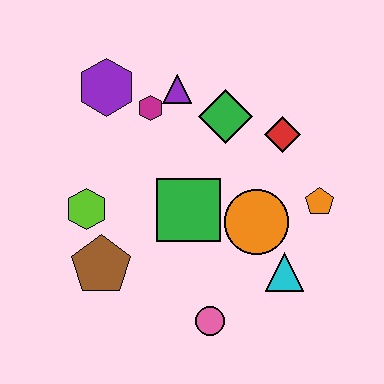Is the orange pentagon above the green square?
Yes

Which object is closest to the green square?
The orange circle is closest to the green square.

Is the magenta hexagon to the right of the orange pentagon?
No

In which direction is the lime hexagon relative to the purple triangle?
The lime hexagon is below the purple triangle.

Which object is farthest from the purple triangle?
The pink circle is farthest from the purple triangle.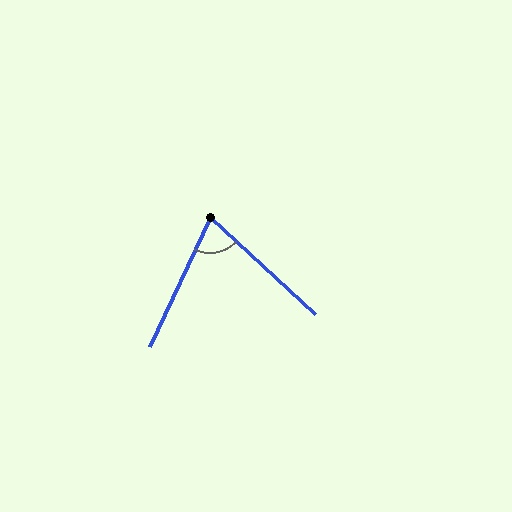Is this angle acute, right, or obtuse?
It is acute.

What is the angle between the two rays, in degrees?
Approximately 72 degrees.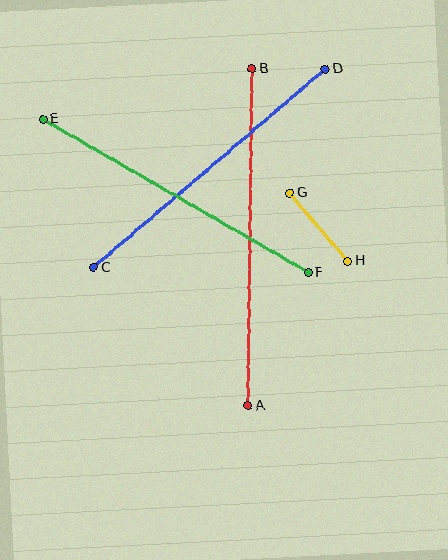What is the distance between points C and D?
The distance is approximately 305 pixels.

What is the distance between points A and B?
The distance is approximately 337 pixels.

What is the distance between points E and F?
The distance is approximately 306 pixels.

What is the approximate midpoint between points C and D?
The midpoint is at approximately (210, 168) pixels.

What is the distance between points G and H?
The distance is approximately 90 pixels.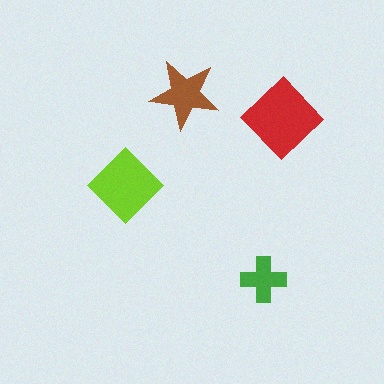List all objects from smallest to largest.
The green cross, the brown star, the lime diamond, the red diamond.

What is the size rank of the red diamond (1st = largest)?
1st.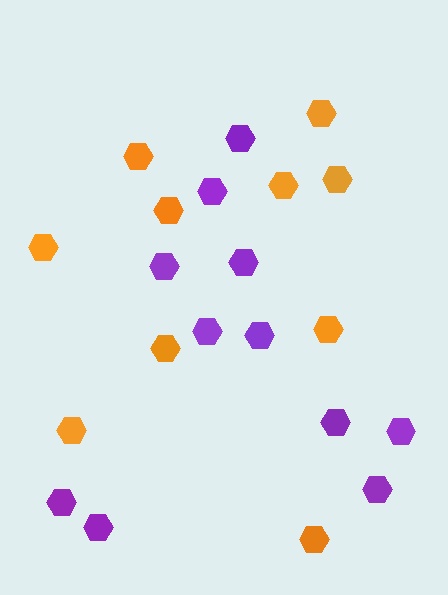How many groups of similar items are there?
There are 2 groups: one group of purple hexagons (11) and one group of orange hexagons (10).